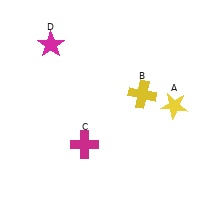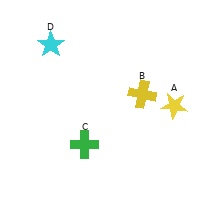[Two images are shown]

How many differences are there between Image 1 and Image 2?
There are 2 differences between the two images.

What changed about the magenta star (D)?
In Image 1, D is magenta. In Image 2, it changed to cyan.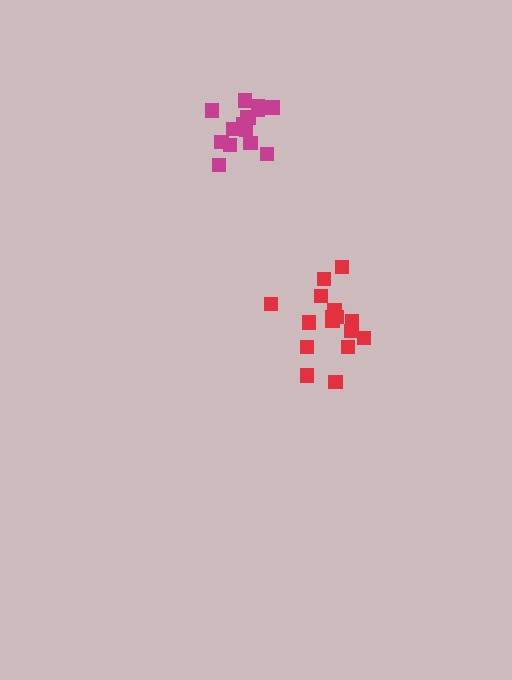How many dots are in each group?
Group 1: 15 dots, Group 2: 16 dots (31 total).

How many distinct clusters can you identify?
There are 2 distinct clusters.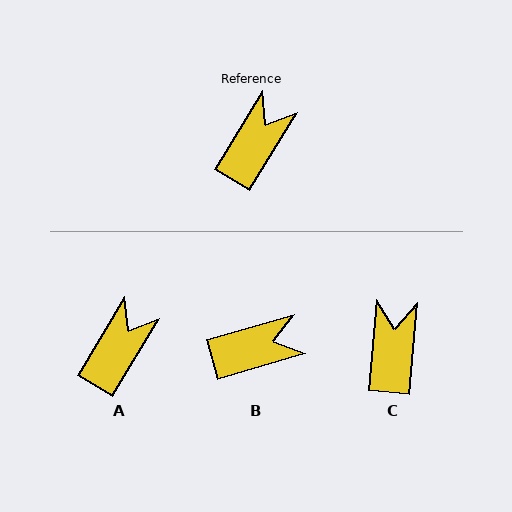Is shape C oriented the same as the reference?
No, it is off by about 26 degrees.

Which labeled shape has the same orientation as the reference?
A.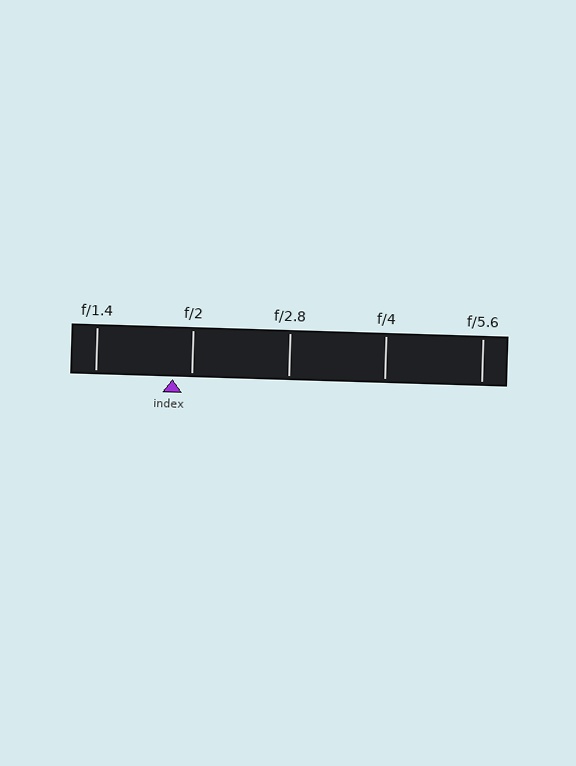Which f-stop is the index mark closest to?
The index mark is closest to f/2.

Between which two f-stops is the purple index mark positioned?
The index mark is between f/1.4 and f/2.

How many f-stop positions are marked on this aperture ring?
There are 5 f-stop positions marked.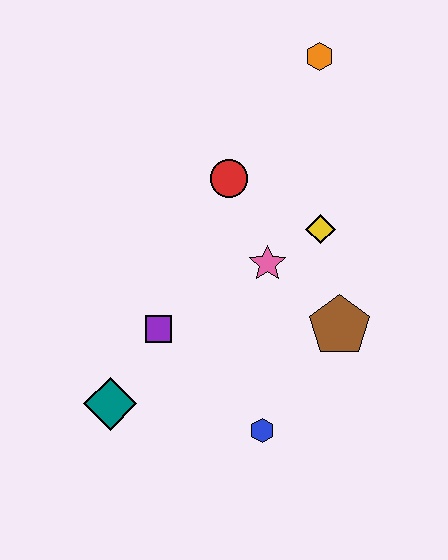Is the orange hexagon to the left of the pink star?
No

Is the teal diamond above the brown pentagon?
No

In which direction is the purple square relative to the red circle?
The purple square is below the red circle.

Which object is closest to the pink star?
The yellow diamond is closest to the pink star.